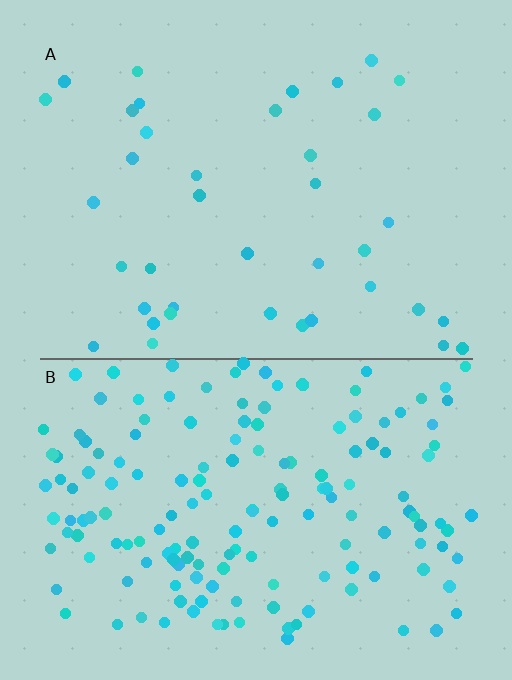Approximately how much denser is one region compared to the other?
Approximately 4.1× — region B over region A.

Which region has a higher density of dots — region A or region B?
B (the bottom).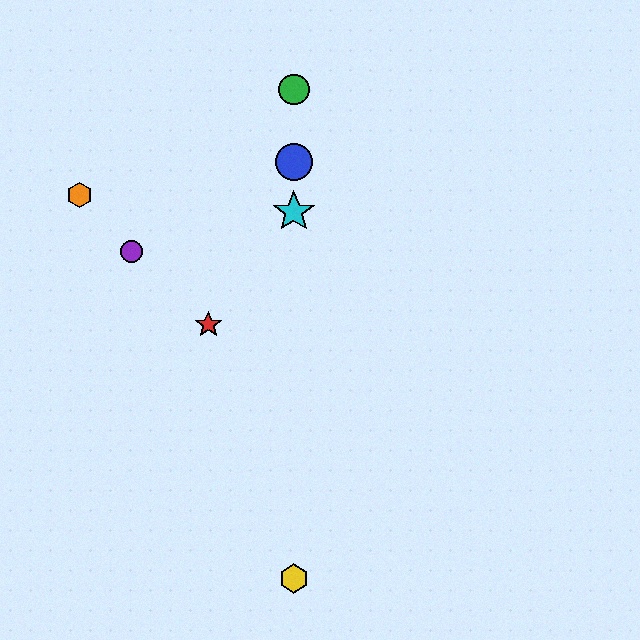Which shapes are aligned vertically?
The blue circle, the green circle, the yellow hexagon, the cyan star are aligned vertically.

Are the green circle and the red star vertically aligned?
No, the green circle is at x≈294 and the red star is at x≈208.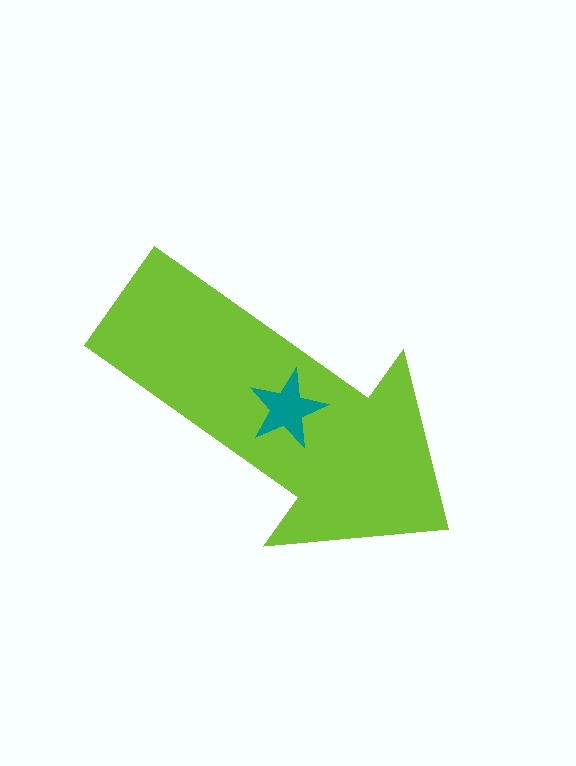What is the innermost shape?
The teal star.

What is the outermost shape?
The lime arrow.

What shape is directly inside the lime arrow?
The teal star.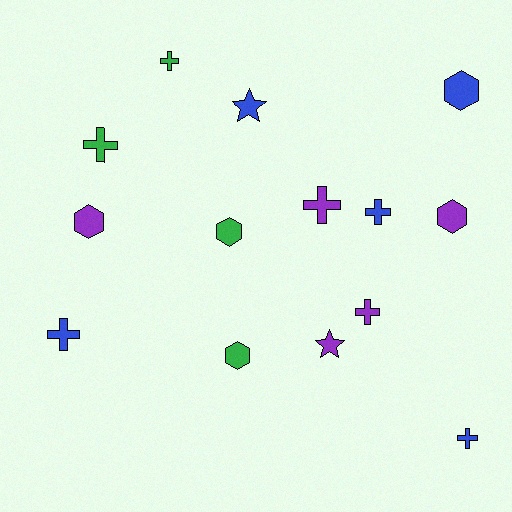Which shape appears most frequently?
Cross, with 7 objects.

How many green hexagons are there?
There are 2 green hexagons.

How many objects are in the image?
There are 14 objects.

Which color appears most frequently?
Blue, with 5 objects.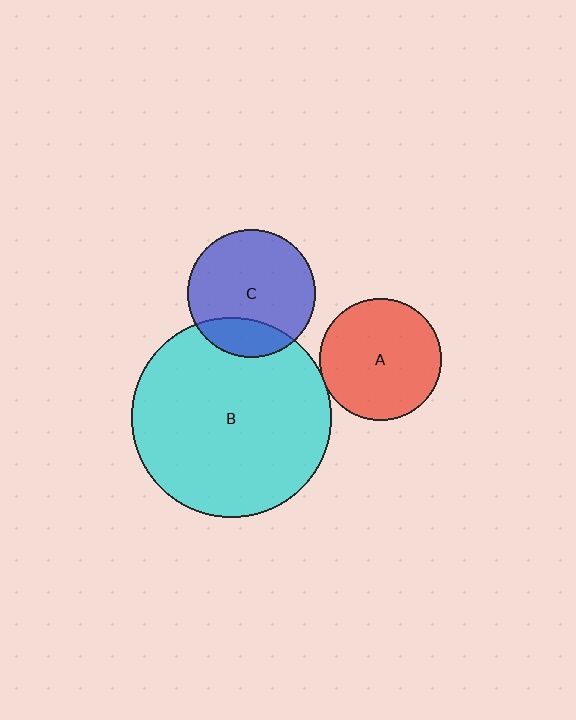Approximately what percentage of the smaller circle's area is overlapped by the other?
Approximately 5%.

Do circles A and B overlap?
Yes.